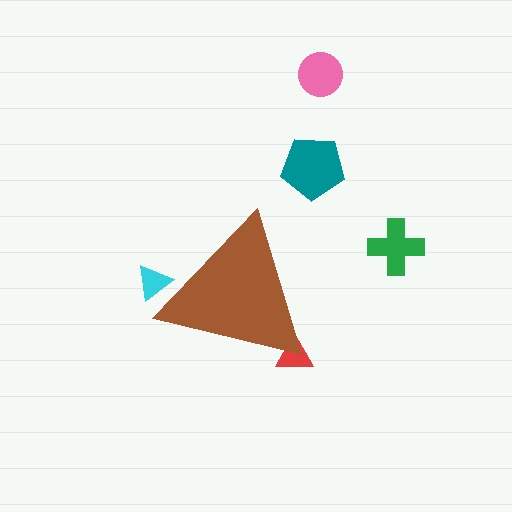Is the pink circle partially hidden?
No, the pink circle is fully visible.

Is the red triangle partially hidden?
Yes, the red triangle is partially hidden behind the brown triangle.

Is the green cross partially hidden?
No, the green cross is fully visible.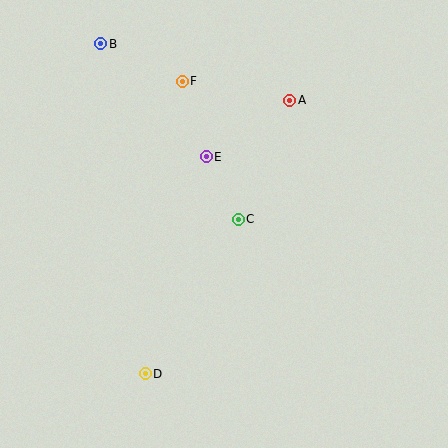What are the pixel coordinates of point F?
Point F is at (182, 81).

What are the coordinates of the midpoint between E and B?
The midpoint between E and B is at (153, 100).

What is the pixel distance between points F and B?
The distance between F and B is 90 pixels.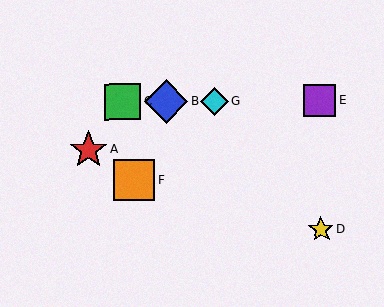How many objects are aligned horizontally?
4 objects (B, C, E, G) are aligned horizontally.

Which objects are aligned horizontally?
Objects B, C, E, G are aligned horizontally.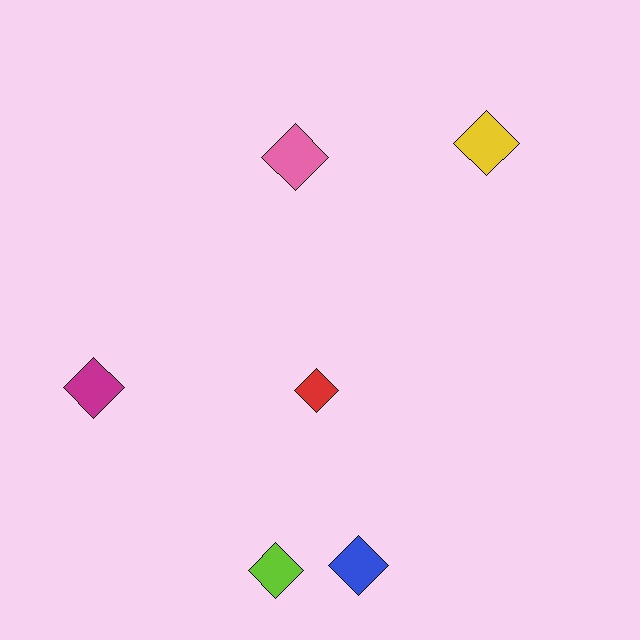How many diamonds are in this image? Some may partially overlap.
There are 6 diamonds.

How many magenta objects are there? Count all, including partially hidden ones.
There is 1 magenta object.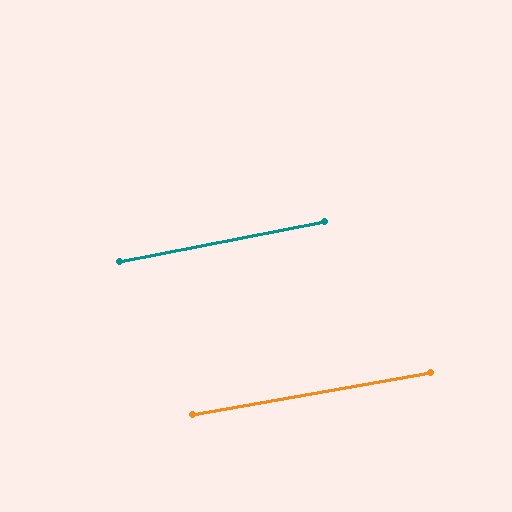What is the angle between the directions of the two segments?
Approximately 1 degree.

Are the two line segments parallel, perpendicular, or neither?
Parallel — their directions differ by only 1.1°.